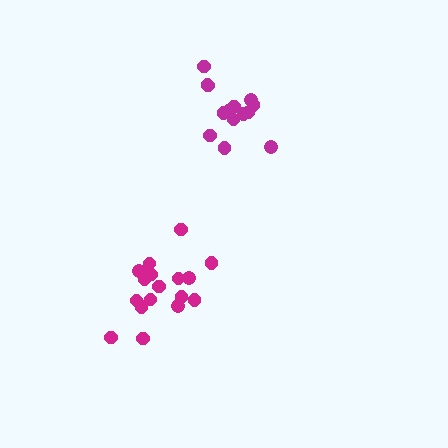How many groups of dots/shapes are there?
There are 2 groups.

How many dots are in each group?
Group 1: 18 dots, Group 2: 15 dots (33 total).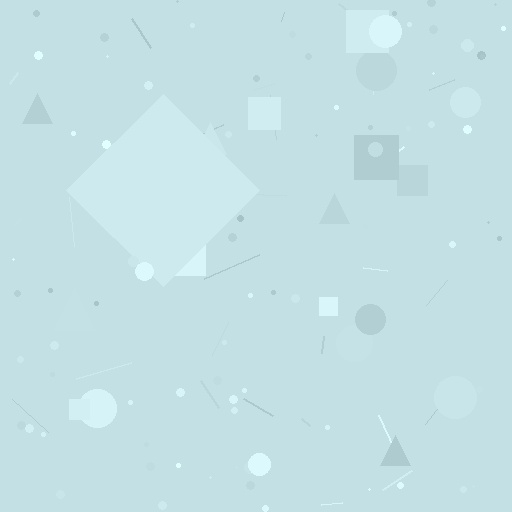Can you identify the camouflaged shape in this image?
The camouflaged shape is a diamond.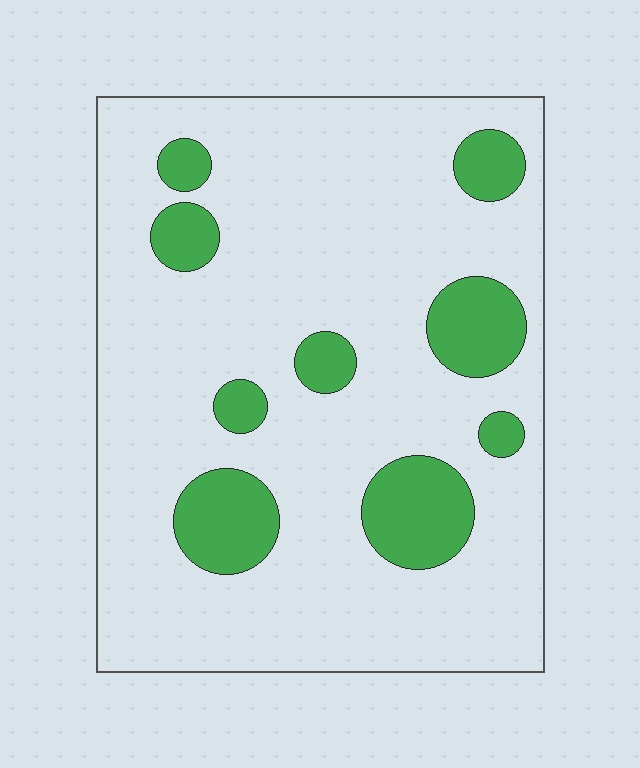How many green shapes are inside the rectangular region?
9.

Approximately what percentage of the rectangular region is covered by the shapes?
Approximately 15%.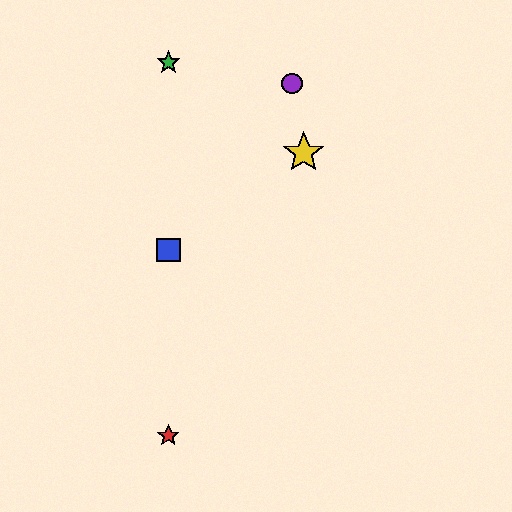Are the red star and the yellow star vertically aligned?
No, the red star is at x≈168 and the yellow star is at x≈304.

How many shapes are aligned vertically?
3 shapes (the red star, the blue square, the green star) are aligned vertically.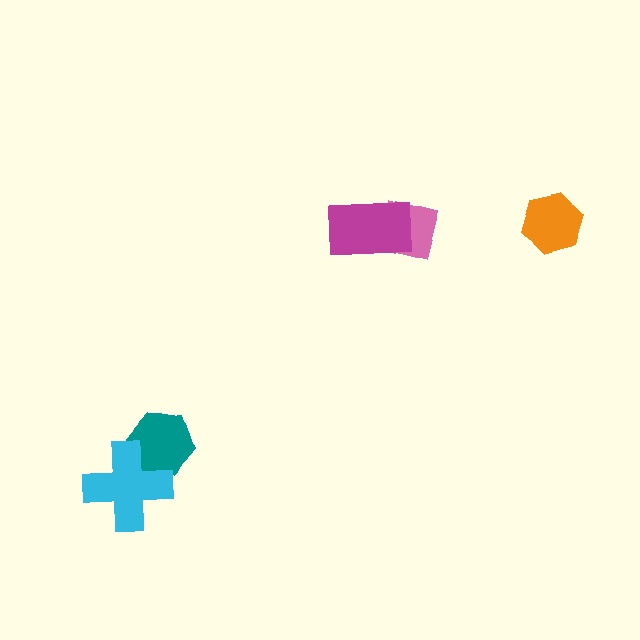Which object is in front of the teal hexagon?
The cyan cross is in front of the teal hexagon.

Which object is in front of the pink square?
The magenta rectangle is in front of the pink square.